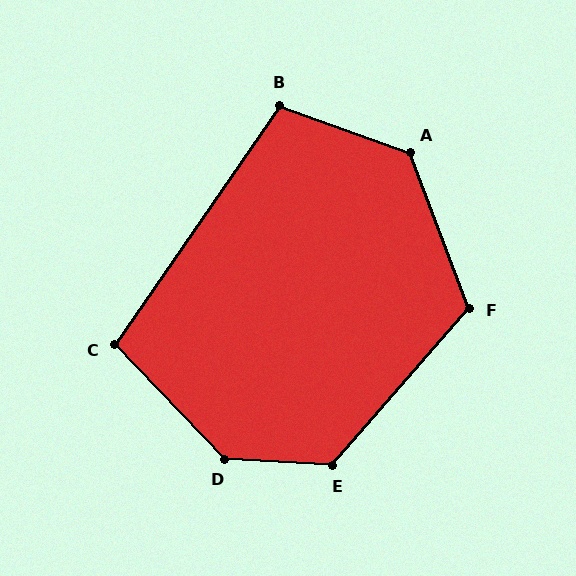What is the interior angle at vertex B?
Approximately 105 degrees (obtuse).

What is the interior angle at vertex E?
Approximately 128 degrees (obtuse).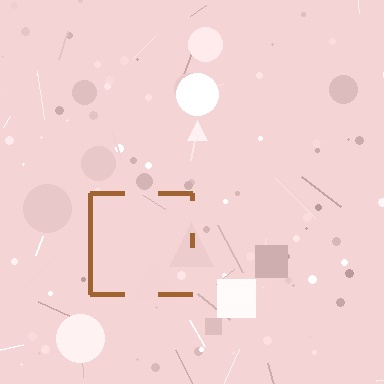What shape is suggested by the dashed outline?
The dashed outline suggests a square.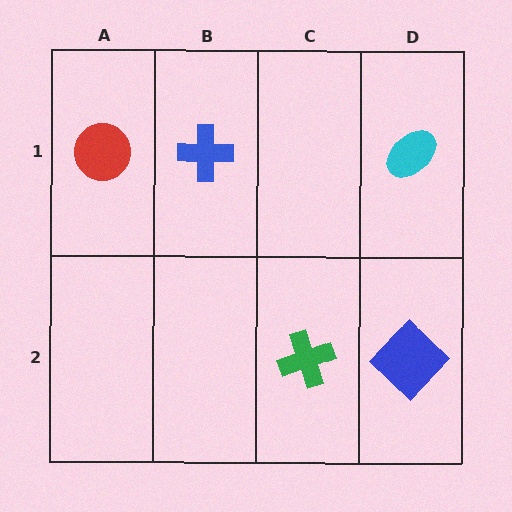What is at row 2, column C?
A green cross.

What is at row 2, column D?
A blue diamond.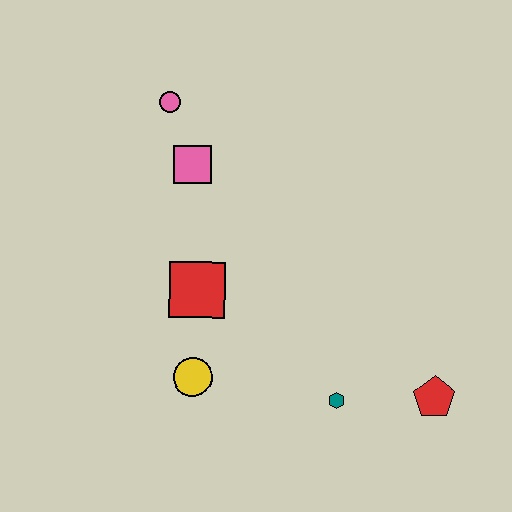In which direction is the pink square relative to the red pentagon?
The pink square is to the left of the red pentagon.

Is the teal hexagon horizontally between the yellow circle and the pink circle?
No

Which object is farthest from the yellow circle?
The pink circle is farthest from the yellow circle.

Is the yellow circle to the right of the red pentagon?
No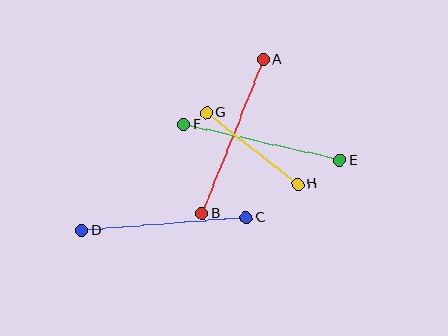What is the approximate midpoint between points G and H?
The midpoint is at approximately (252, 148) pixels.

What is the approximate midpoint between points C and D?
The midpoint is at approximately (164, 224) pixels.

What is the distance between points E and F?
The distance is approximately 161 pixels.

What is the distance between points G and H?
The distance is approximately 116 pixels.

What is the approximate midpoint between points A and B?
The midpoint is at approximately (233, 136) pixels.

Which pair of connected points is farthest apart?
Points C and D are farthest apart.